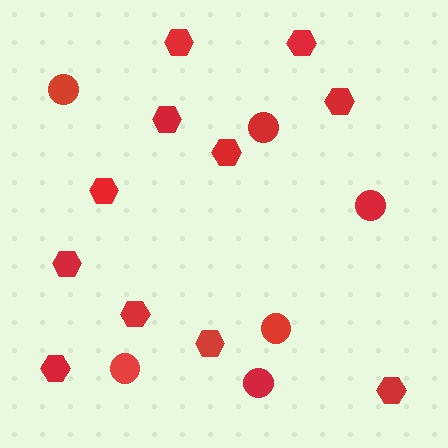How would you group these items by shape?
There are 2 groups: one group of circles (6) and one group of hexagons (11).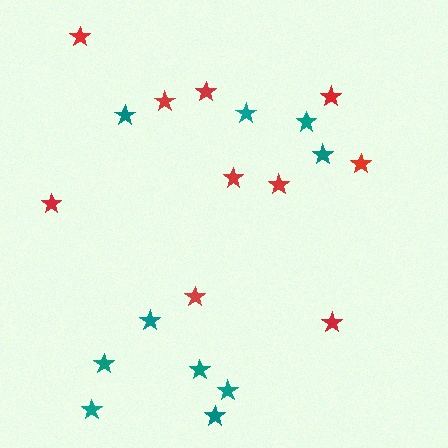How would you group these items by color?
There are 2 groups: one group of teal stars (10) and one group of red stars (10).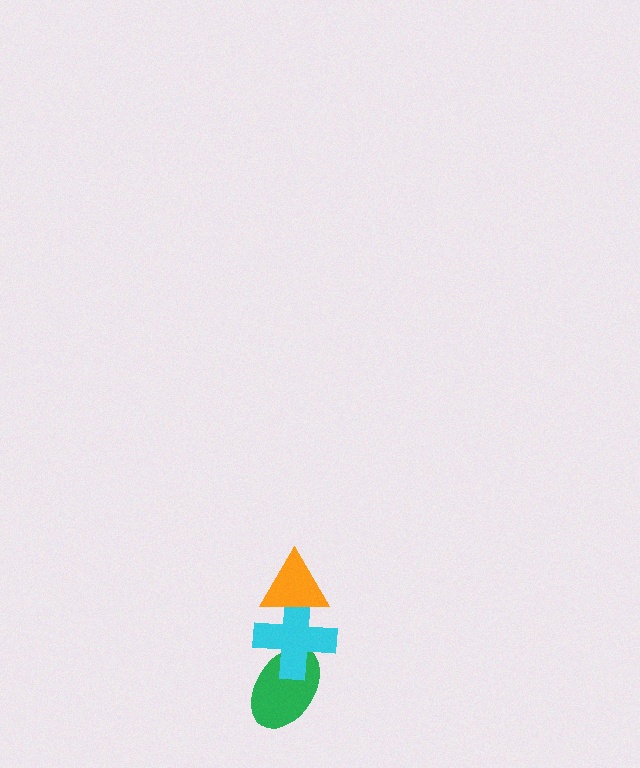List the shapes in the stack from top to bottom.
From top to bottom: the orange triangle, the cyan cross, the green ellipse.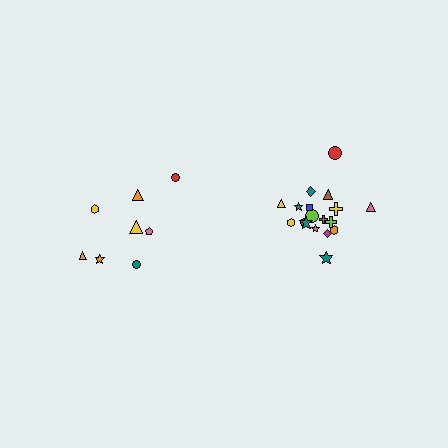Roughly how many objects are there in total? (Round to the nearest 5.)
Roughly 25 objects in total.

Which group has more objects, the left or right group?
The right group.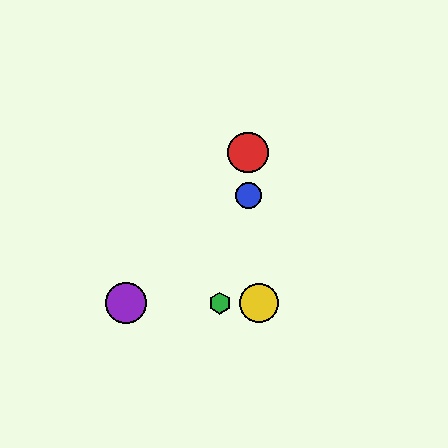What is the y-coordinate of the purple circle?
The purple circle is at y≈303.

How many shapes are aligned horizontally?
3 shapes (the green hexagon, the yellow circle, the purple circle) are aligned horizontally.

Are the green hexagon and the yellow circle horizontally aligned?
Yes, both are at y≈303.